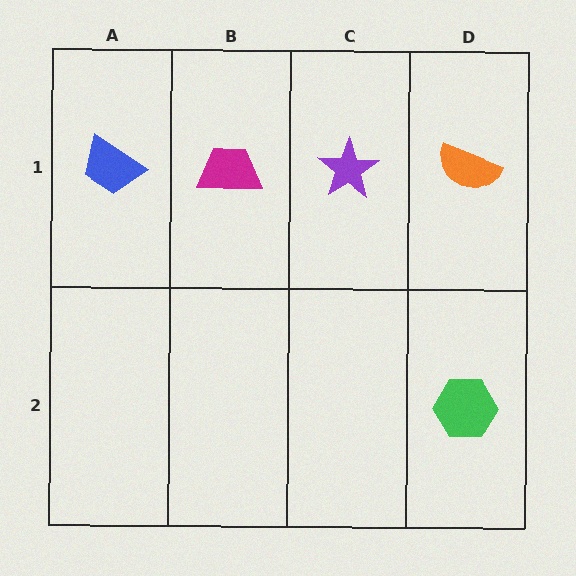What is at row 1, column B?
A magenta trapezoid.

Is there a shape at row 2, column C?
No, that cell is empty.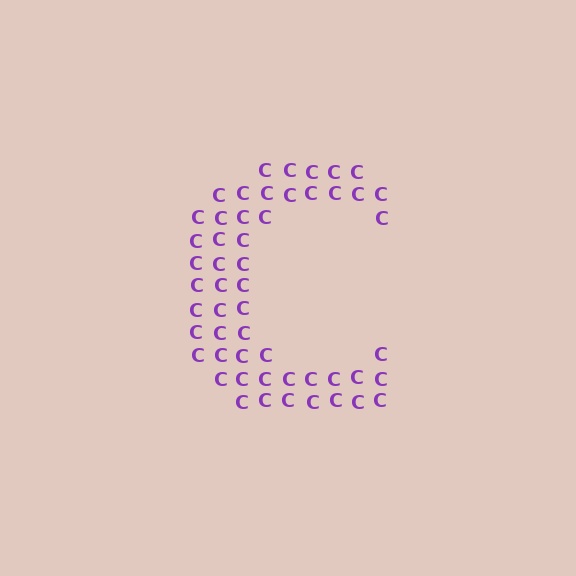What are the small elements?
The small elements are letter C's.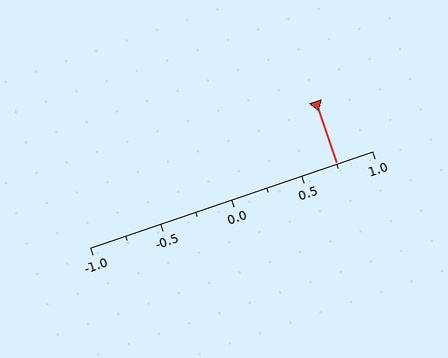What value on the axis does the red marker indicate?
The marker indicates approximately 0.75.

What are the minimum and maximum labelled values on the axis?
The axis runs from -1.0 to 1.0.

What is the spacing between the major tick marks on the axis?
The major ticks are spaced 0.5 apart.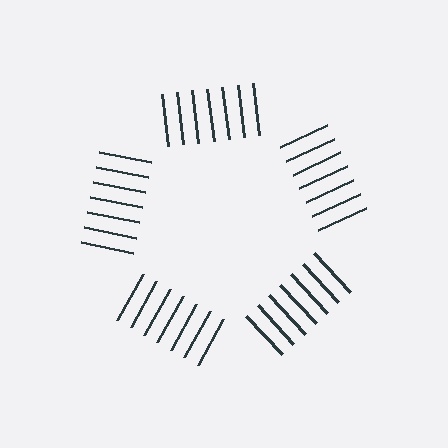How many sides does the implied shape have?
5 sides — the line-ends trace a pentagon.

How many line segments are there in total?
35 — 7 along each of the 5 edges.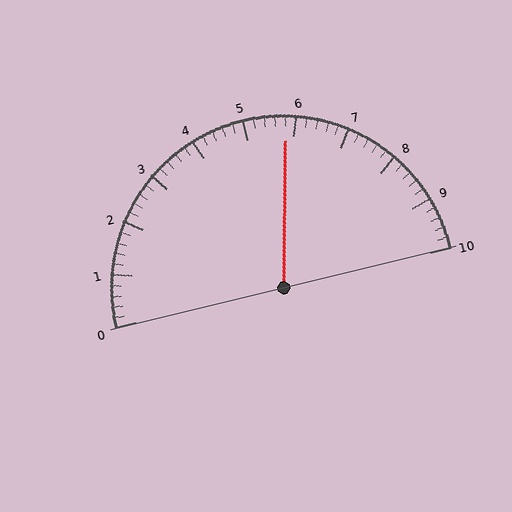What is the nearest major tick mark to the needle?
The nearest major tick mark is 6.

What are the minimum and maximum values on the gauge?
The gauge ranges from 0 to 10.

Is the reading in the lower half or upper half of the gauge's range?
The reading is in the upper half of the range (0 to 10).